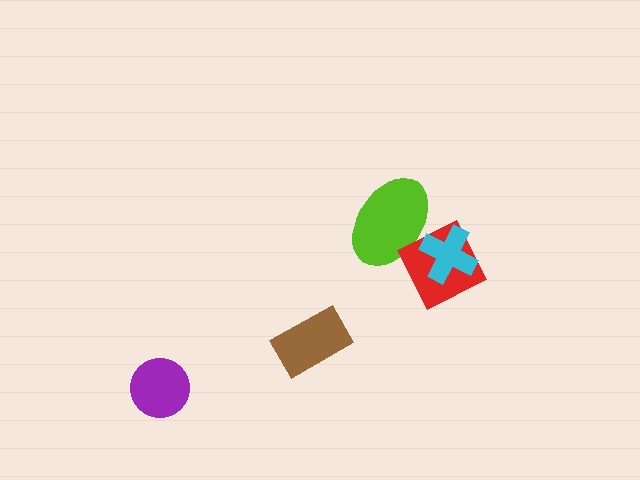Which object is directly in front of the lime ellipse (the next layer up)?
The red square is directly in front of the lime ellipse.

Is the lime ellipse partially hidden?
Yes, it is partially covered by another shape.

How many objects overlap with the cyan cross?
2 objects overlap with the cyan cross.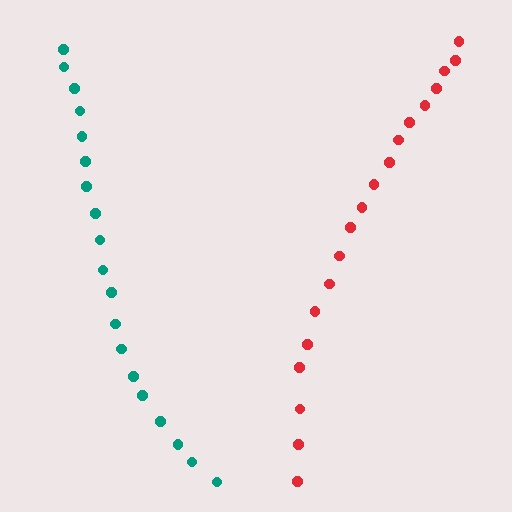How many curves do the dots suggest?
There are 2 distinct paths.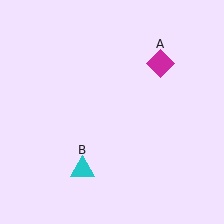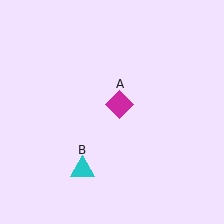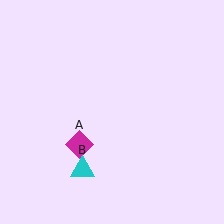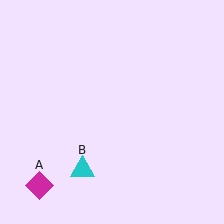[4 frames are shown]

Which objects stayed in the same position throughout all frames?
Cyan triangle (object B) remained stationary.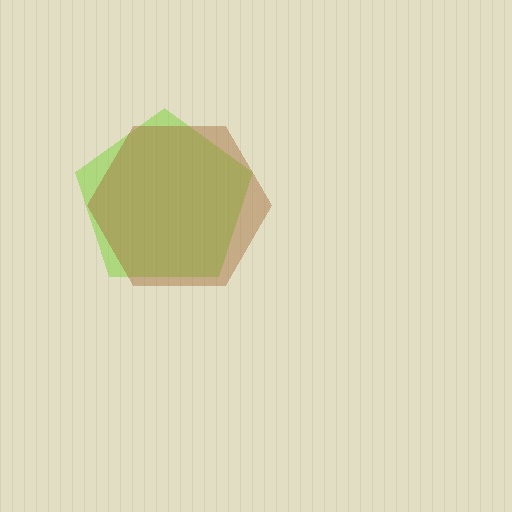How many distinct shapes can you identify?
There are 2 distinct shapes: a lime pentagon, a brown hexagon.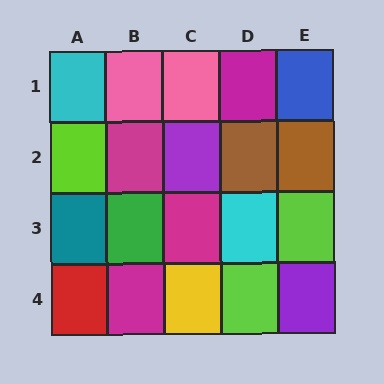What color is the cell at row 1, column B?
Pink.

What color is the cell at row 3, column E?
Lime.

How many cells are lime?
3 cells are lime.